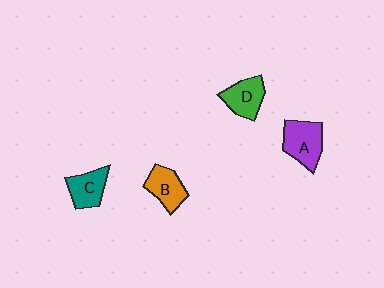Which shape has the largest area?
Shape A (purple).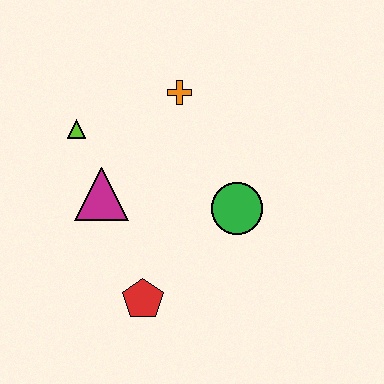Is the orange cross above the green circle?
Yes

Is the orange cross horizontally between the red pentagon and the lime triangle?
No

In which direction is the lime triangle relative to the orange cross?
The lime triangle is to the left of the orange cross.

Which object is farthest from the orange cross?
The red pentagon is farthest from the orange cross.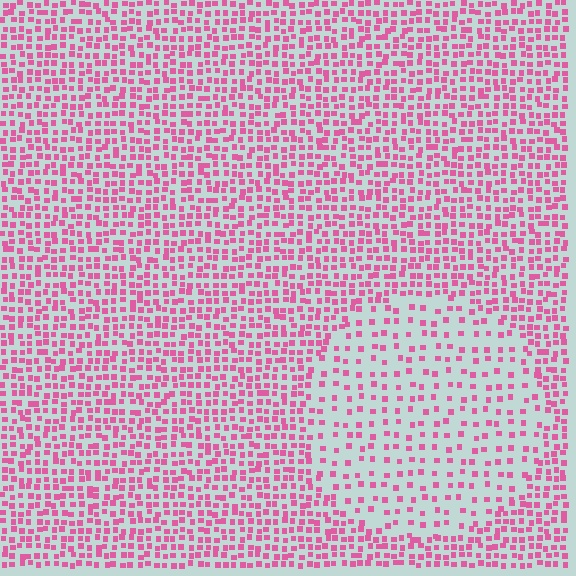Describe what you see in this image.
The image contains small pink elements arranged at two different densities. A circle-shaped region is visible where the elements are less densely packed than the surrounding area.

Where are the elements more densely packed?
The elements are more densely packed outside the circle boundary.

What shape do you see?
I see a circle.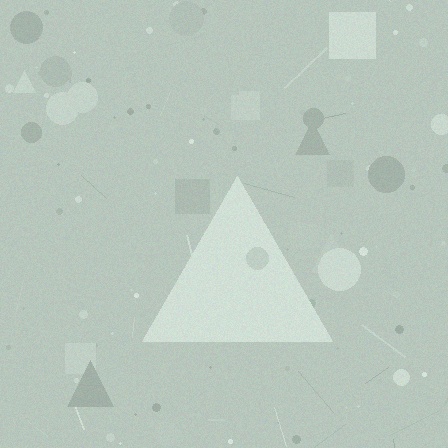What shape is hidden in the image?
A triangle is hidden in the image.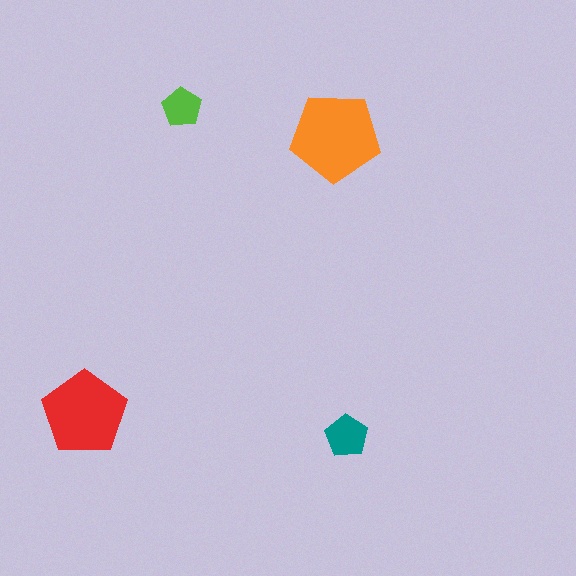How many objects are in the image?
There are 4 objects in the image.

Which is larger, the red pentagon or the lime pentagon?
The red one.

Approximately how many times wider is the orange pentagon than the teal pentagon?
About 2 times wider.